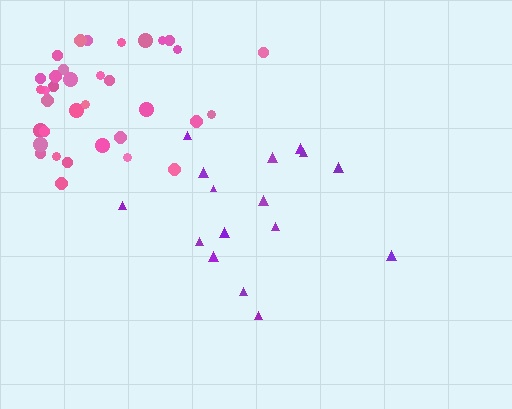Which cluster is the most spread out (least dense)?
Purple.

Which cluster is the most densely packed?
Pink.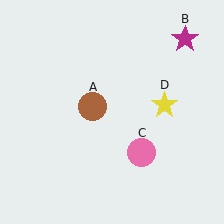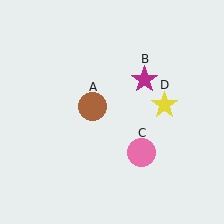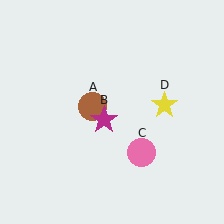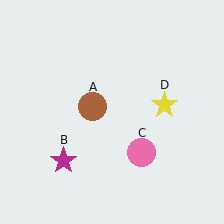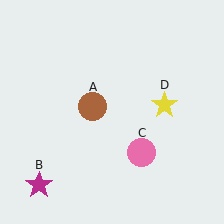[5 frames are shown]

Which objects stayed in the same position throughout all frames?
Brown circle (object A) and pink circle (object C) and yellow star (object D) remained stationary.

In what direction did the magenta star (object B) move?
The magenta star (object B) moved down and to the left.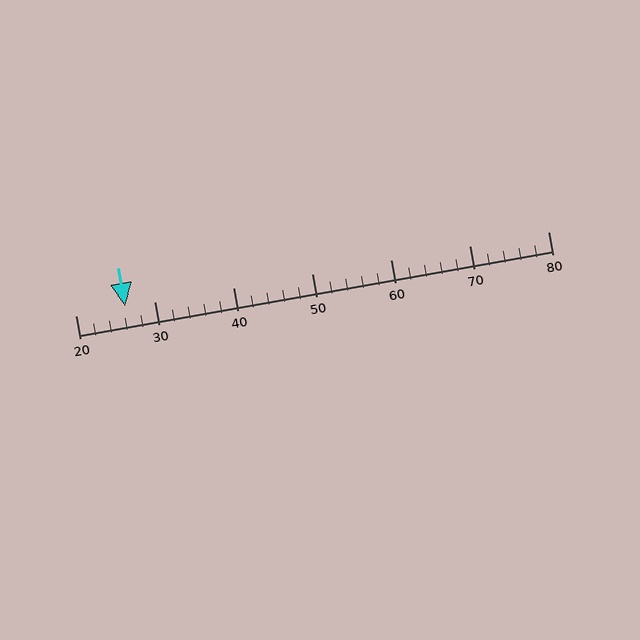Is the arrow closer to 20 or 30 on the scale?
The arrow is closer to 30.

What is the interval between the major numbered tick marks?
The major tick marks are spaced 10 units apart.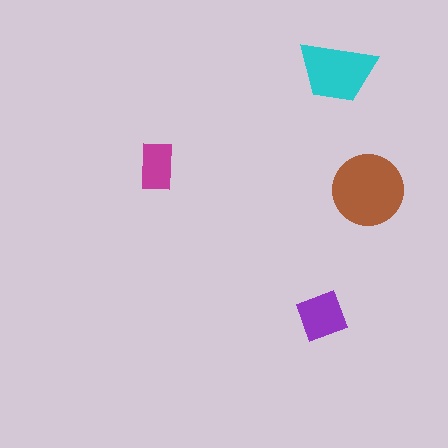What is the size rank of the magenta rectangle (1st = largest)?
4th.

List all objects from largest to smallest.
The brown circle, the cyan trapezoid, the purple square, the magenta rectangle.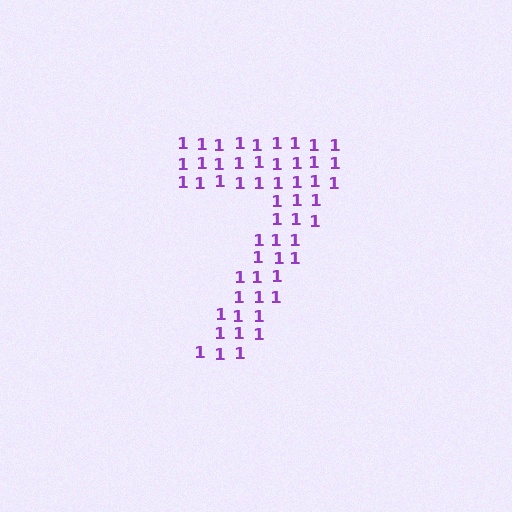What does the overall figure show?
The overall figure shows the digit 7.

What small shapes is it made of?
It is made of small digit 1's.